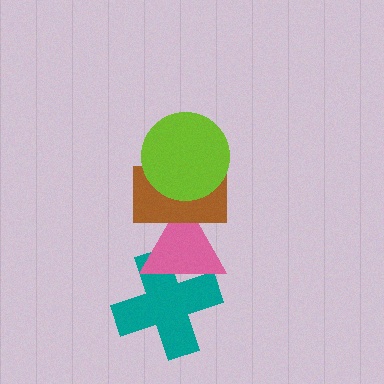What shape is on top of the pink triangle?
The brown rectangle is on top of the pink triangle.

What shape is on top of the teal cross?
The pink triangle is on top of the teal cross.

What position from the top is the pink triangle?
The pink triangle is 3rd from the top.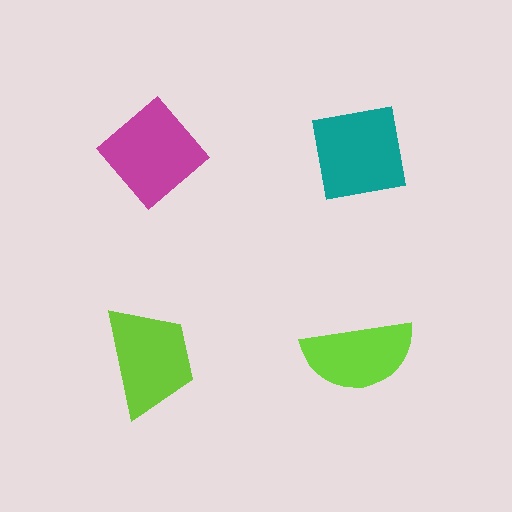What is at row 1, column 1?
A magenta diamond.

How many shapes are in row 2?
2 shapes.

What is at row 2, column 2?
A lime semicircle.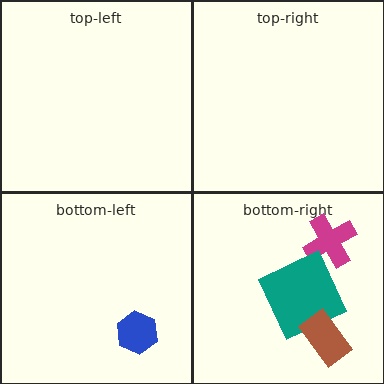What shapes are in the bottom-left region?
The blue hexagon.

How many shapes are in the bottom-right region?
3.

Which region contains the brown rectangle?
The bottom-right region.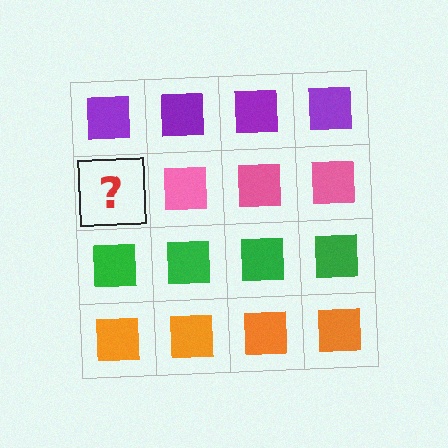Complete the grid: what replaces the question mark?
The question mark should be replaced with a pink square.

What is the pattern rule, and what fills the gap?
The rule is that each row has a consistent color. The gap should be filled with a pink square.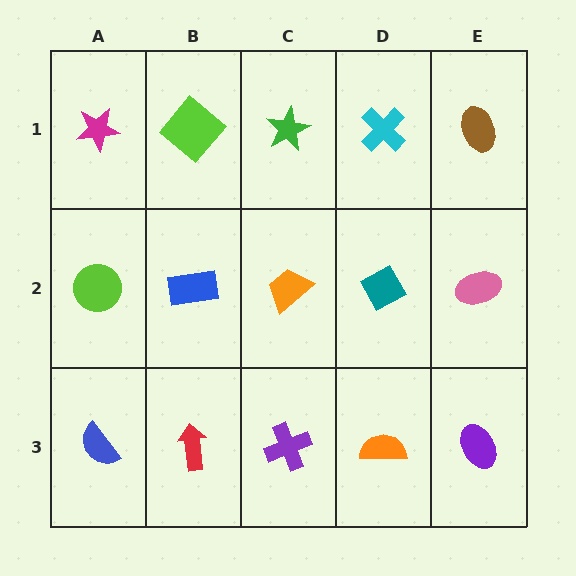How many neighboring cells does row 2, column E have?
3.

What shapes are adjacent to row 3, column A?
A lime circle (row 2, column A), a red arrow (row 3, column B).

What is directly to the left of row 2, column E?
A teal diamond.